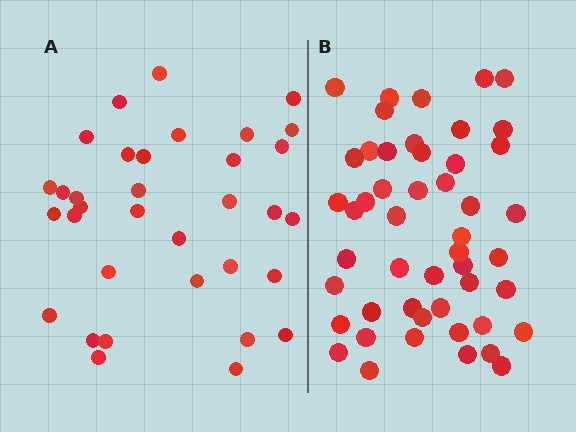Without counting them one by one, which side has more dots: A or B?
Region B (the right region) has more dots.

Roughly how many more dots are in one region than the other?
Region B has approximately 15 more dots than region A.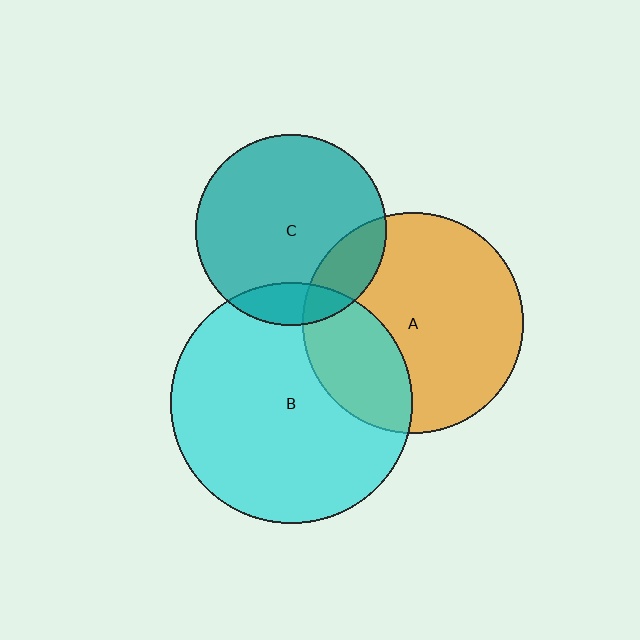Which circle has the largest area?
Circle B (cyan).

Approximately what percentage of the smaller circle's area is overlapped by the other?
Approximately 30%.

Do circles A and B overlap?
Yes.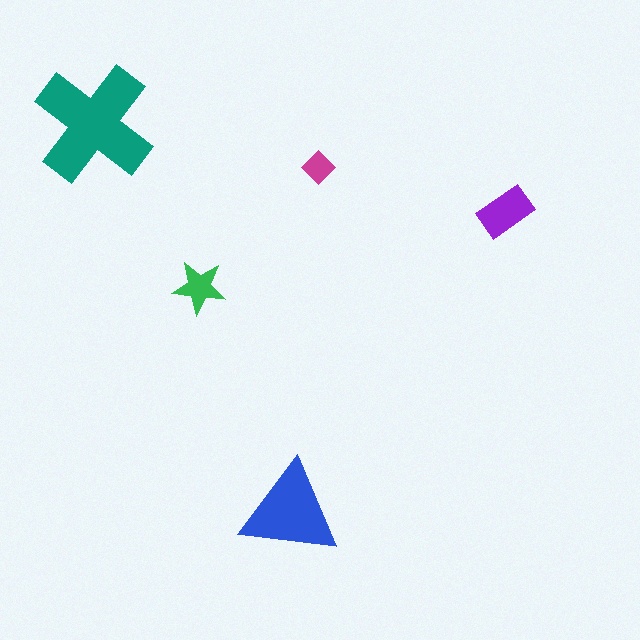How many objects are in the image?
There are 5 objects in the image.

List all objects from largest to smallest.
The teal cross, the blue triangle, the purple rectangle, the green star, the magenta diamond.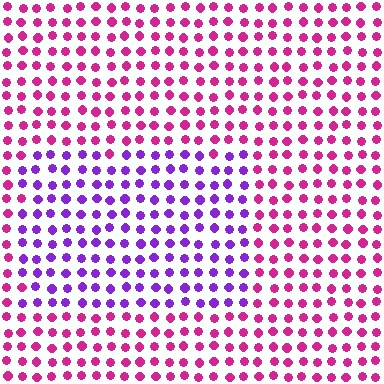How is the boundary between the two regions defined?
The boundary is defined purely by a slight shift in hue (about 48 degrees). Spacing, size, and orientation are identical on both sides.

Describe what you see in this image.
The image is filled with small magenta elements in a uniform arrangement. A rectangle-shaped region is visible where the elements are tinted to a slightly different hue, forming a subtle color boundary.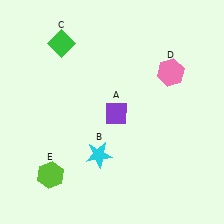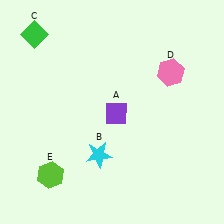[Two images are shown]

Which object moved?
The green diamond (C) moved left.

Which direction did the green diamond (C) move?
The green diamond (C) moved left.